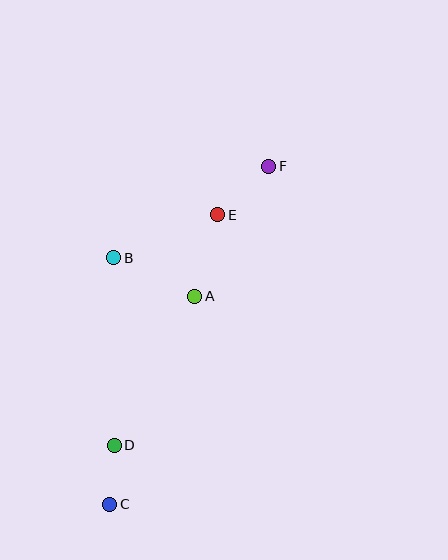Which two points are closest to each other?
Points C and D are closest to each other.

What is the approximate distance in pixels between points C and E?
The distance between C and E is approximately 309 pixels.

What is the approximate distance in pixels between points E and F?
The distance between E and F is approximately 70 pixels.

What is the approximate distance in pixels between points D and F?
The distance between D and F is approximately 319 pixels.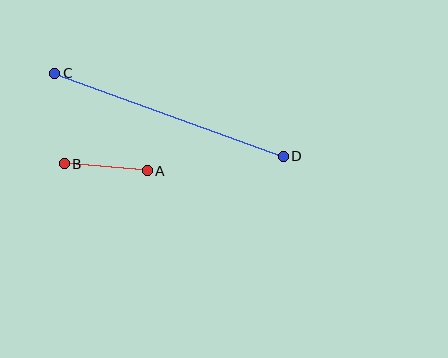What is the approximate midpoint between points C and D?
The midpoint is at approximately (169, 115) pixels.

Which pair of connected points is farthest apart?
Points C and D are farthest apart.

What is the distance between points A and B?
The distance is approximately 83 pixels.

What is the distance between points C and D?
The distance is approximately 243 pixels.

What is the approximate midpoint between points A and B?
The midpoint is at approximately (106, 167) pixels.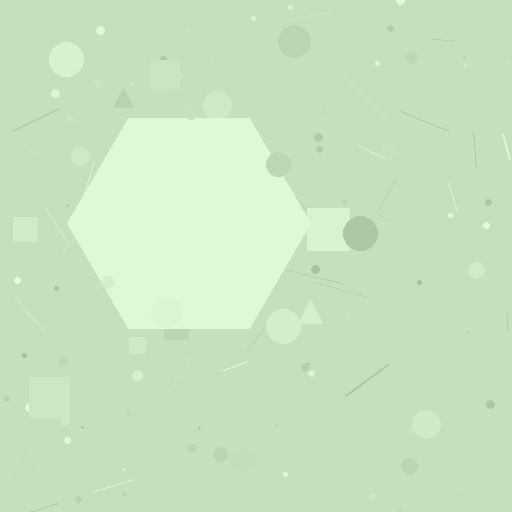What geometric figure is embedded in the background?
A hexagon is embedded in the background.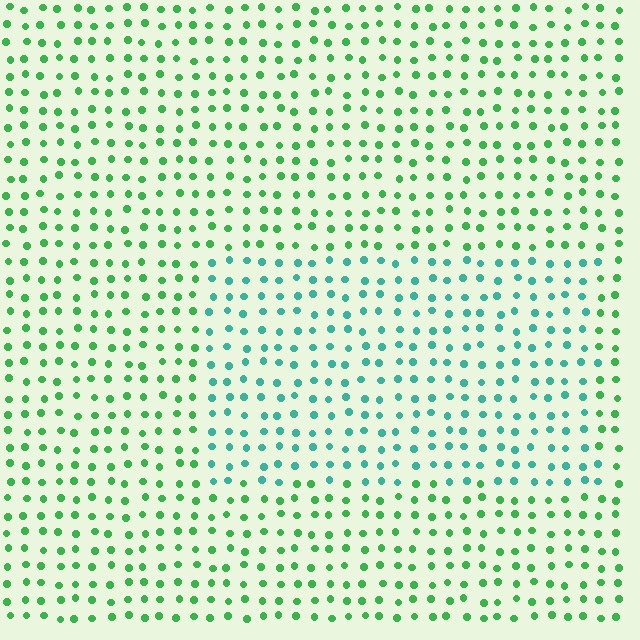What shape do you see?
I see a rectangle.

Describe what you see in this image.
The image is filled with small green elements in a uniform arrangement. A rectangle-shaped region is visible where the elements are tinted to a slightly different hue, forming a subtle color boundary.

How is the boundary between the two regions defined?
The boundary is defined purely by a slight shift in hue (about 39 degrees). Spacing, size, and orientation are identical on both sides.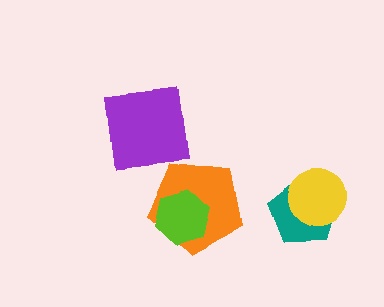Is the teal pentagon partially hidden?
Yes, it is partially covered by another shape.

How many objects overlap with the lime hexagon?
1 object overlaps with the lime hexagon.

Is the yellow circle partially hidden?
No, no other shape covers it.